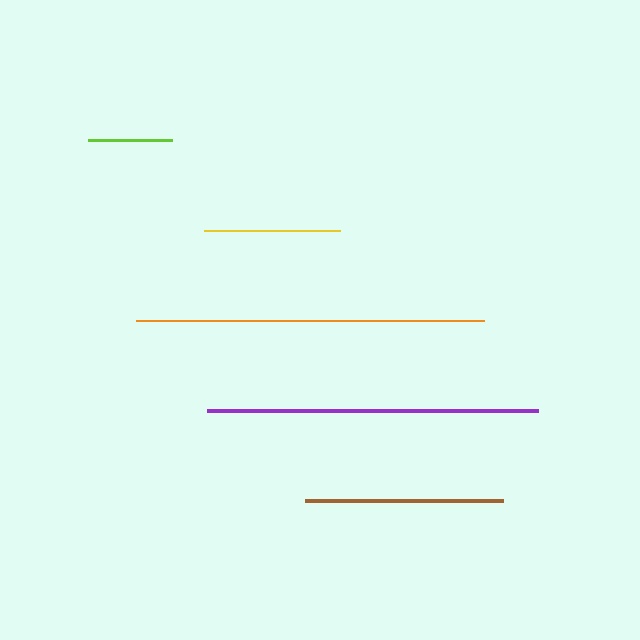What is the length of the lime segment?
The lime segment is approximately 84 pixels long.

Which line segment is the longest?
The orange line is the longest at approximately 348 pixels.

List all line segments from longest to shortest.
From longest to shortest: orange, purple, brown, yellow, lime.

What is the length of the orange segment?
The orange segment is approximately 348 pixels long.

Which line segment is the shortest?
The lime line is the shortest at approximately 84 pixels.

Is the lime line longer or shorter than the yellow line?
The yellow line is longer than the lime line.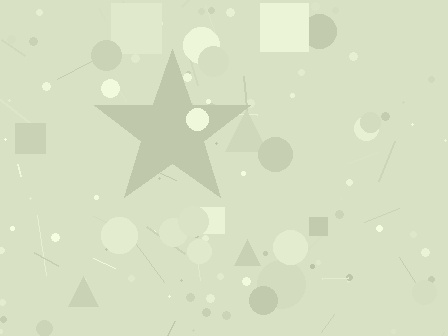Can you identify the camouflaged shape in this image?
The camouflaged shape is a star.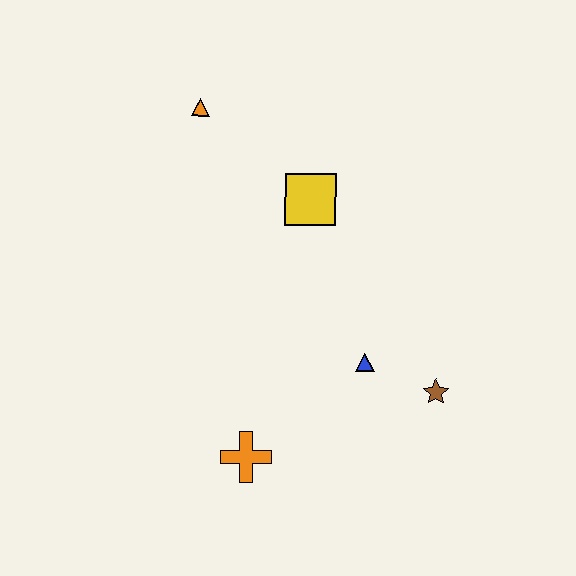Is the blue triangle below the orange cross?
No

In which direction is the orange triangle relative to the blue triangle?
The orange triangle is above the blue triangle.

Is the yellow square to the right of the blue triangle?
No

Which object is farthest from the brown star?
The orange triangle is farthest from the brown star.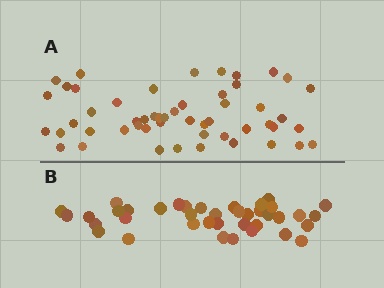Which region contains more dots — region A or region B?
Region A (the top region) has more dots.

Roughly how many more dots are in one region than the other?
Region A has approximately 15 more dots than region B.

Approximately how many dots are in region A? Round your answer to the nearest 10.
About 50 dots. (The exact count is 52, which rounds to 50.)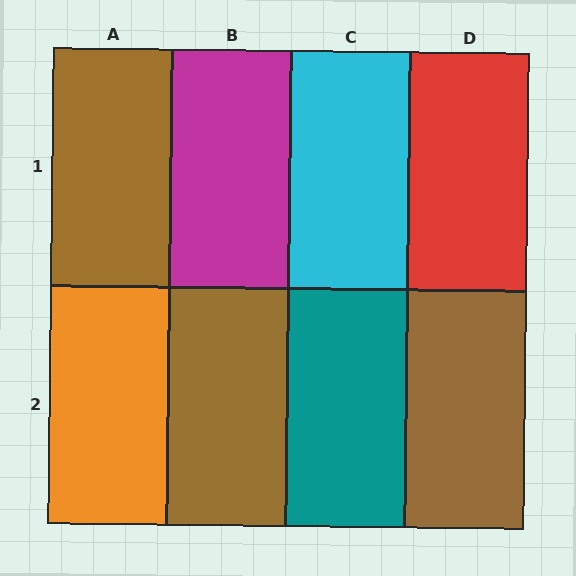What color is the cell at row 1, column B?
Magenta.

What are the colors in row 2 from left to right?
Orange, brown, teal, brown.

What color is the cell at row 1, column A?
Brown.